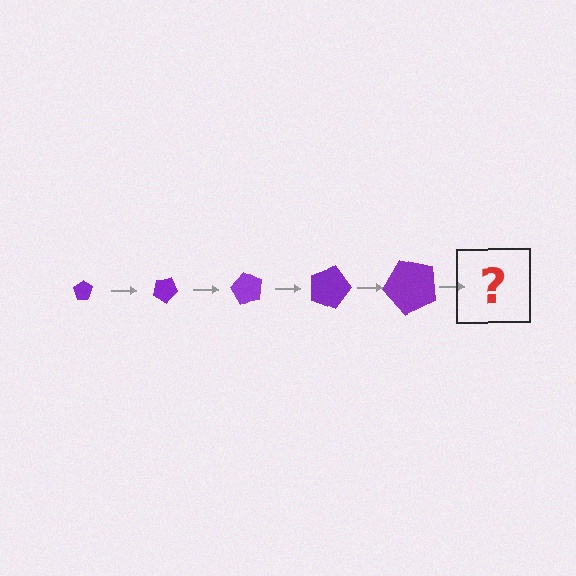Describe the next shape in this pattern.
It should be a pentagon, larger than the previous one and rotated 150 degrees from the start.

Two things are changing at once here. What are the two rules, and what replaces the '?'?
The two rules are that the pentagon grows larger each step and it rotates 30 degrees each step. The '?' should be a pentagon, larger than the previous one and rotated 150 degrees from the start.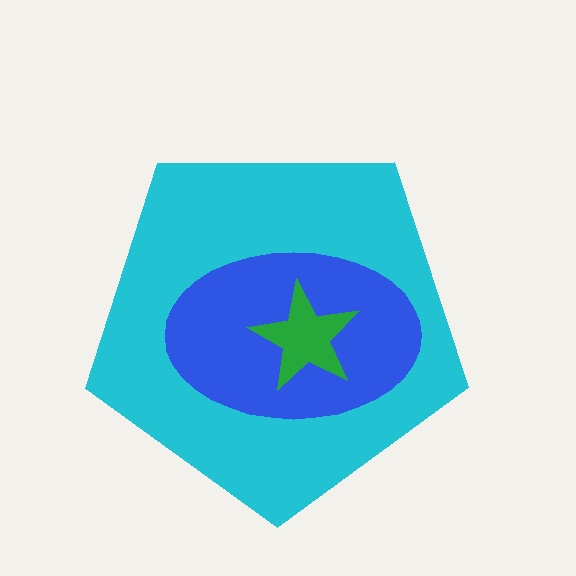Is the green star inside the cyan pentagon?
Yes.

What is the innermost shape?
The green star.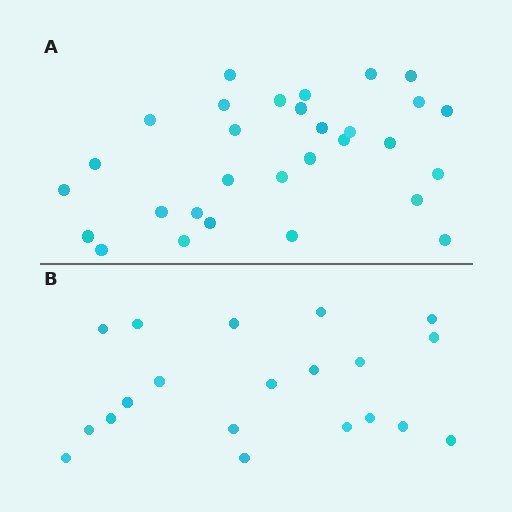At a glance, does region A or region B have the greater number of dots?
Region A (the top region) has more dots.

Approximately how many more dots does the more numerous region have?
Region A has roughly 10 or so more dots than region B.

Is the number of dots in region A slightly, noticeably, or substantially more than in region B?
Region A has substantially more. The ratio is roughly 1.5 to 1.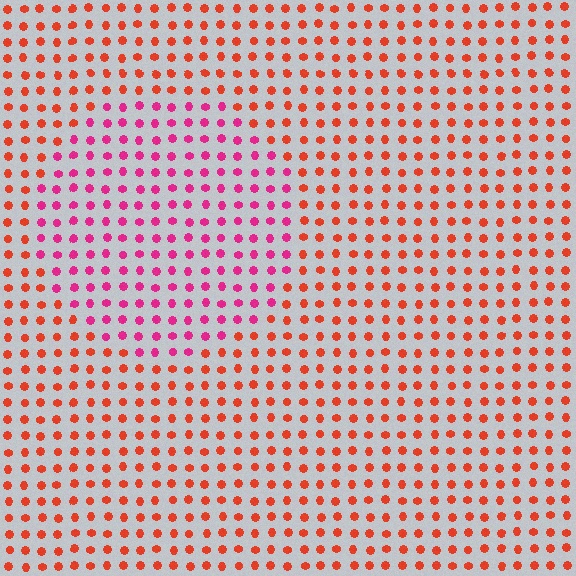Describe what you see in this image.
The image is filled with small red elements in a uniform arrangement. A circle-shaped region is visible where the elements are tinted to a slightly different hue, forming a subtle color boundary.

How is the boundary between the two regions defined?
The boundary is defined purely by a slight shift in hue (about 41 degrees). Spacing, size, and orientation are identical on both sides.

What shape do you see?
I see a circle.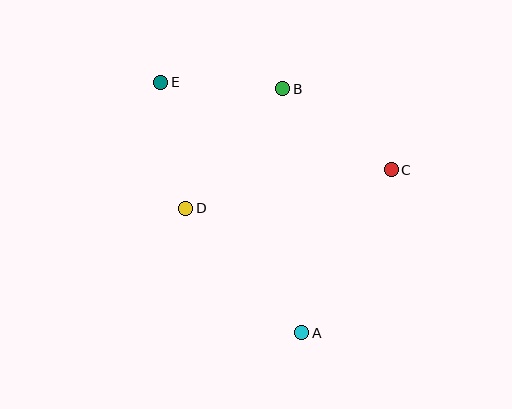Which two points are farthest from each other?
Points A and E are farthest from each other.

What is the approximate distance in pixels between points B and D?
The distance between B and D is approximately 154 pixels.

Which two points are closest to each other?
Points B and E are closest to each other.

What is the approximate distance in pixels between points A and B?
The distance between A and B is approximately 245 pixels.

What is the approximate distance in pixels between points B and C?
The distance between B and C is approximately 136 pixels.